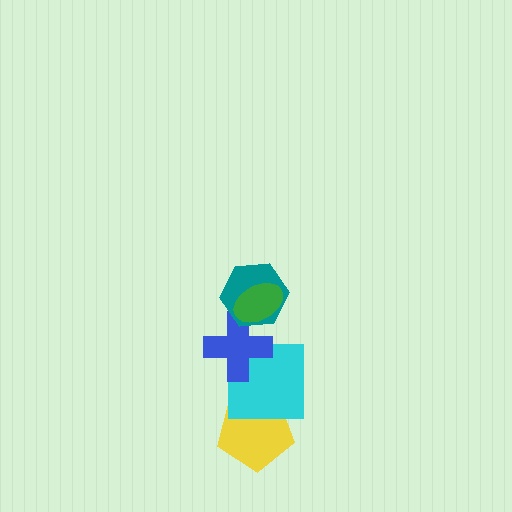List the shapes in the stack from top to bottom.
From top to bottom: the green ellipse, the teal hexagon, the blue cross, the cyan square, the yellow pentagon.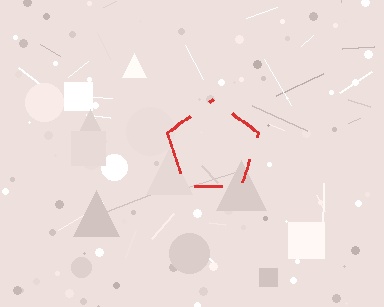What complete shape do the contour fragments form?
The contour fragments form a pentagon.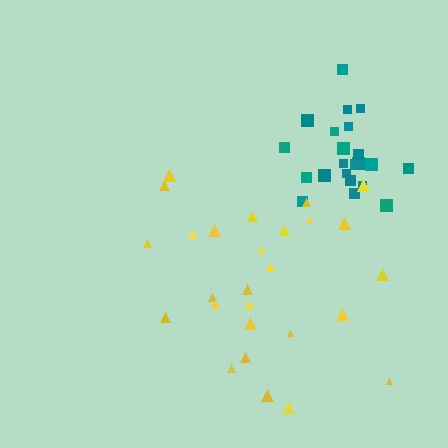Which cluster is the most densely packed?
Teal.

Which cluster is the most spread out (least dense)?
Yellow.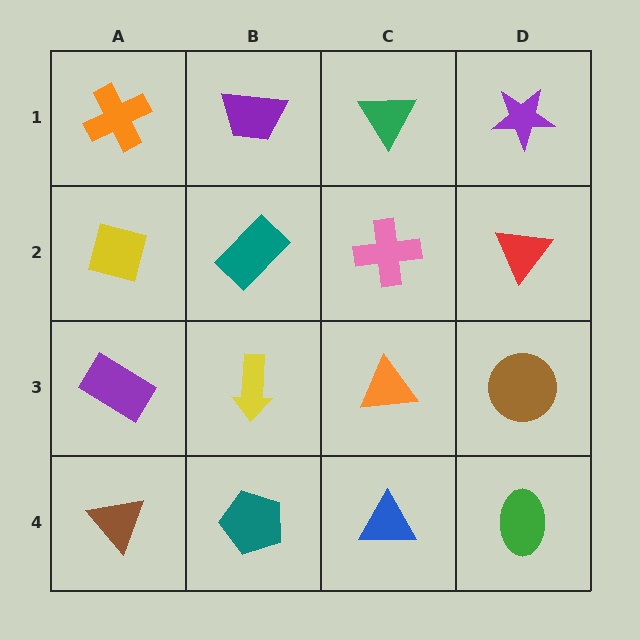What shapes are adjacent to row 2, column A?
An orange cross (row 1, column A), a purple rectangle (row 3, column A), a teal rectangle (row 2, column B).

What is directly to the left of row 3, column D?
An orange triangle.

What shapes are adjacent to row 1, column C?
A pink cross (row 2, column C), a purple trapezoid (row 1, column B), a purple star (row 1, column D).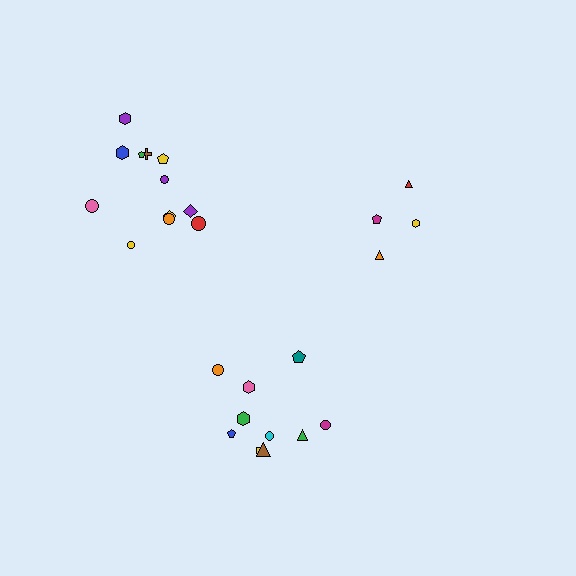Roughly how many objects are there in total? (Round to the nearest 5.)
Roughly 25 objects in total.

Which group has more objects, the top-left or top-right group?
The top-left group.